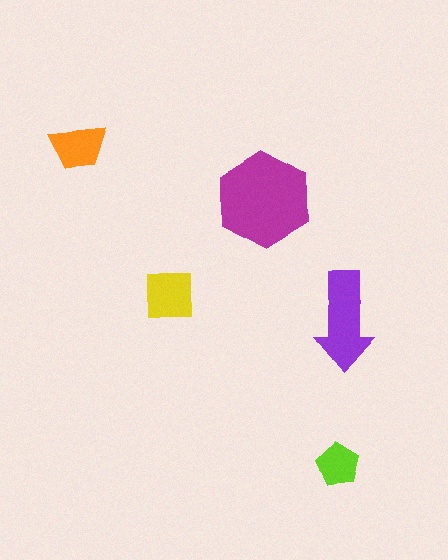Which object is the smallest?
The lime pentagon.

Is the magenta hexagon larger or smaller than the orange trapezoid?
Larger.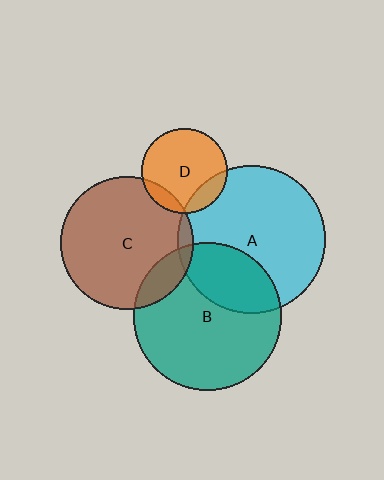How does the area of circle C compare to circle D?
Approximately 2.4 times.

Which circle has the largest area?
Circle A (cyan).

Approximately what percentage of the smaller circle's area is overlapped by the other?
Approximately 15%.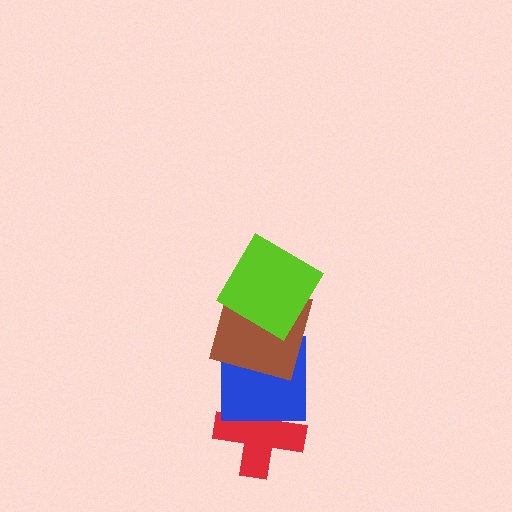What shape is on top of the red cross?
The blue square is on top of the red cross.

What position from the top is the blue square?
The blue square is 3rd from the top.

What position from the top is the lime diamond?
The lime diamond is 1st from the top.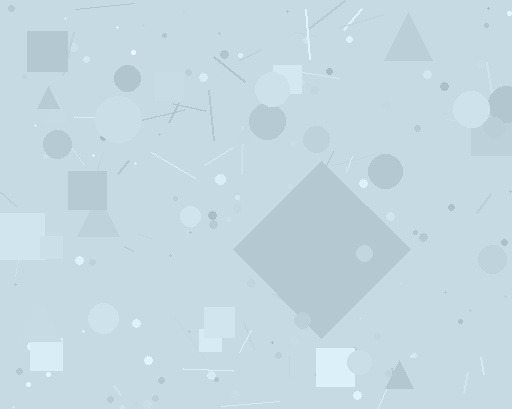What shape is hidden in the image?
A diamond is hidden in the image.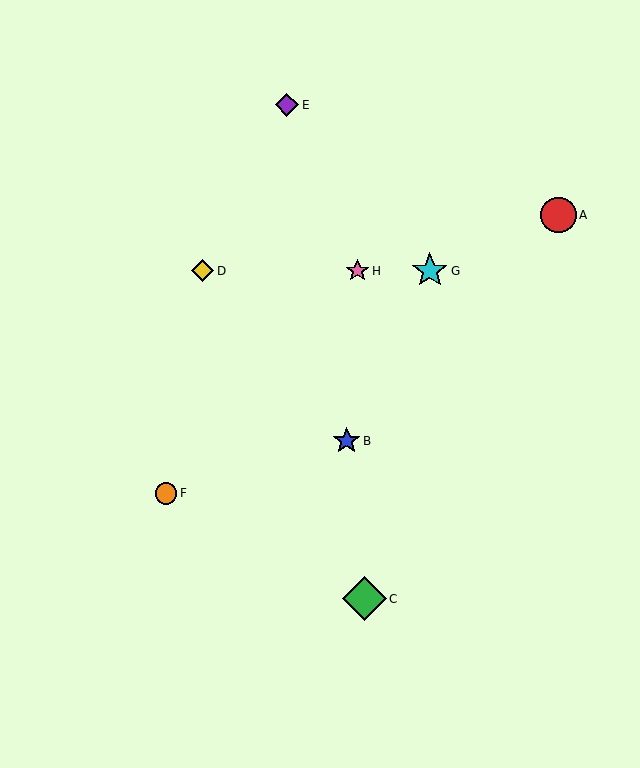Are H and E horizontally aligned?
No, H is at y≈271 and E is at y≈105.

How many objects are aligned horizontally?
3 objects (D, G, H) are aligned horizontally.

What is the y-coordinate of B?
Object B is at y≈441.